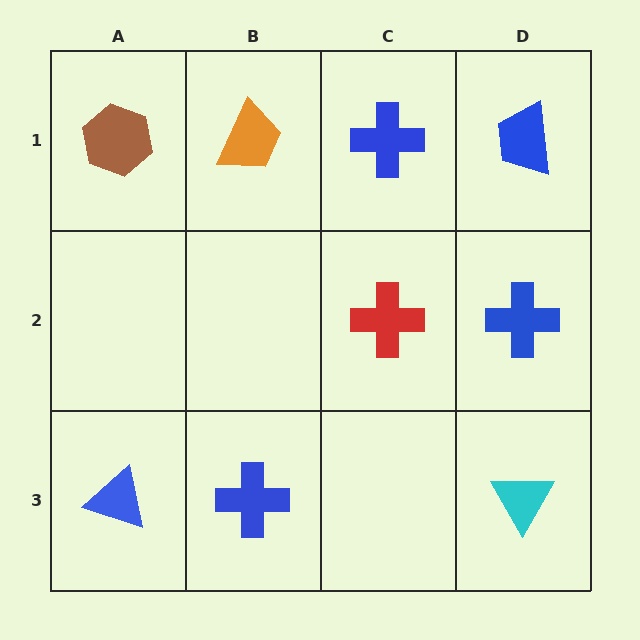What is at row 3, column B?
A blue cross.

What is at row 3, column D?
A cyan triangle.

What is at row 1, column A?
A brown hexagon.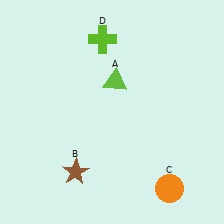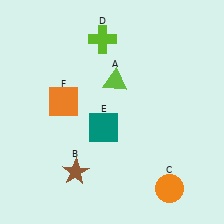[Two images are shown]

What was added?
A teal square (E), an orange square (F) were added in Image 2.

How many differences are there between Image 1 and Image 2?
There are 2 differences between the two images.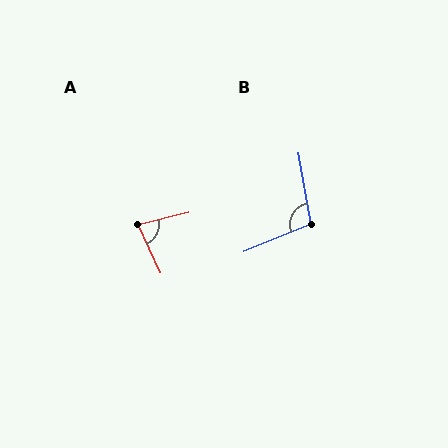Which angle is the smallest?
A, at approximately 78 degrees.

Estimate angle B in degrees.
Approximately 102 degrees.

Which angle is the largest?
B, at approximately 102 degrees.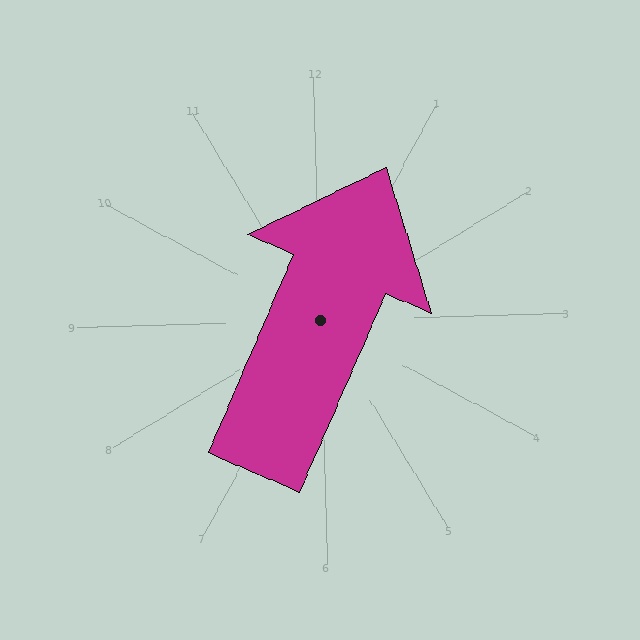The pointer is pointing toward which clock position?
Roughly 1 o'clock.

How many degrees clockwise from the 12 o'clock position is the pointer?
Approximately 25 degrees.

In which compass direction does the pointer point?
Northeast.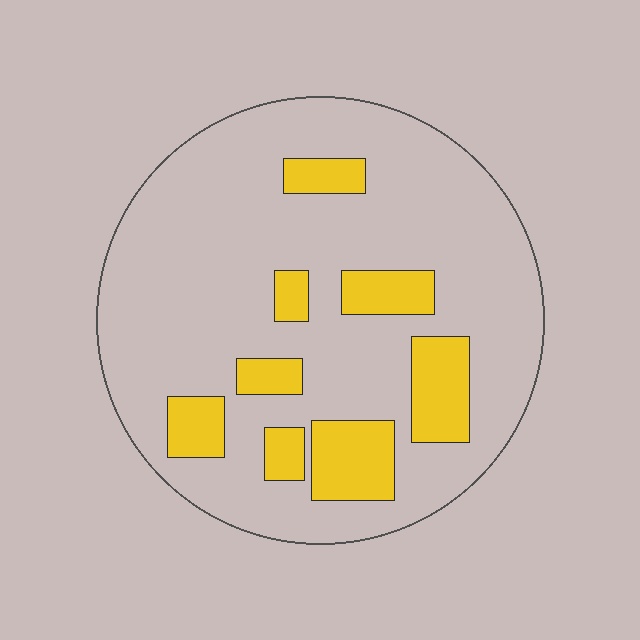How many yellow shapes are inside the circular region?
8.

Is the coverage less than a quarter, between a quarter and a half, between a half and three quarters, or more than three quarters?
Less than a quarter.